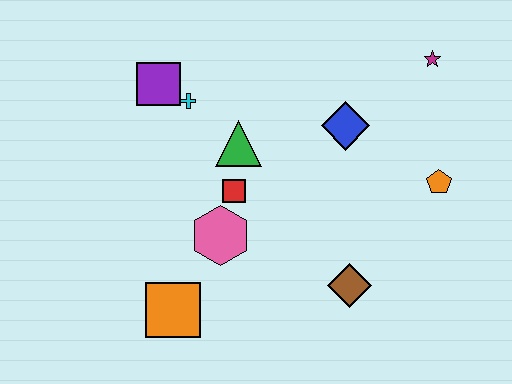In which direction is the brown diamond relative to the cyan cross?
The brown diamond is below the cyan cross.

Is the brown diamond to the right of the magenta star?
No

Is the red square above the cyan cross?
No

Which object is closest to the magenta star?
The blue diamond is closest to the magenta star.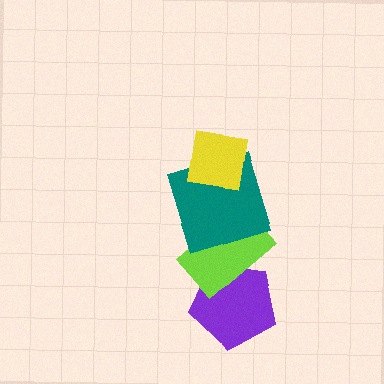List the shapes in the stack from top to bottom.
From top to bottom: the yellow square, the teal square, the lime rectangle, the purple pentagon.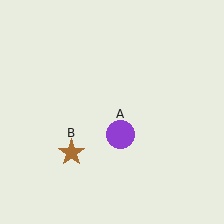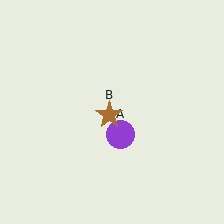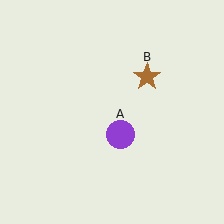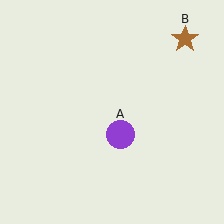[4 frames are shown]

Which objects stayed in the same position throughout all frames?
Purple circle (object A) remained stationary.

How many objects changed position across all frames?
1 object changed position: brown star (object B).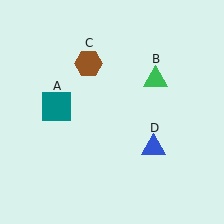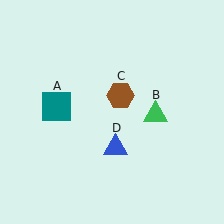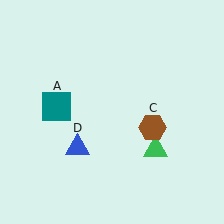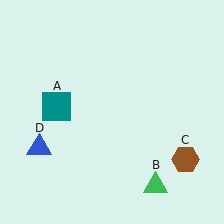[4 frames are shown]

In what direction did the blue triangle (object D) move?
The blue triangle (object D) moved left.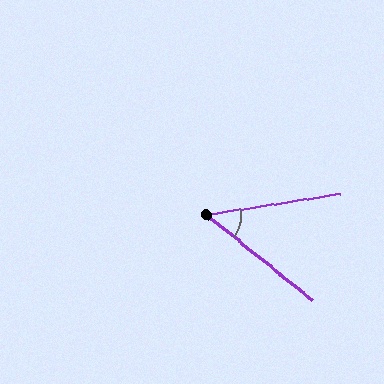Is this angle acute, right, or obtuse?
It is acute.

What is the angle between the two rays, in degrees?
Approximately 48 degrees.